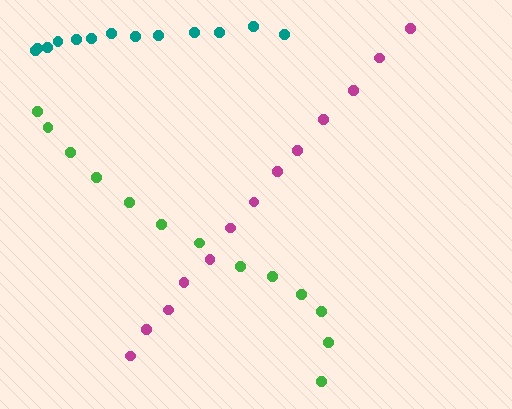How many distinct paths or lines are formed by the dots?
There are 3 distinct paths.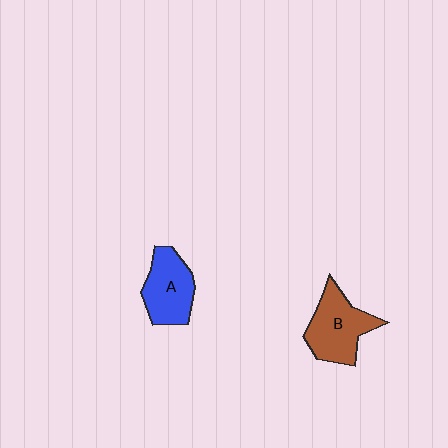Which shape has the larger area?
Shape B (brown).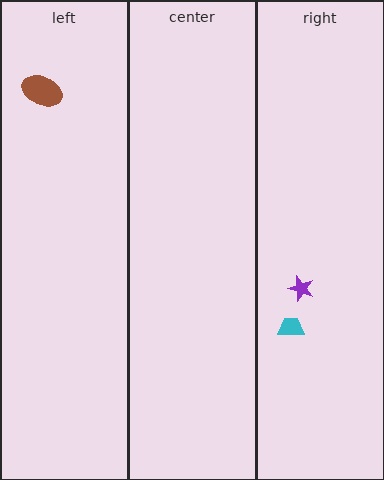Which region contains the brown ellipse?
The left region.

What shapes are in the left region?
The brown ellipse.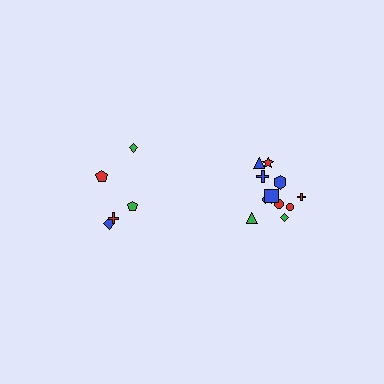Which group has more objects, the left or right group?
The right group.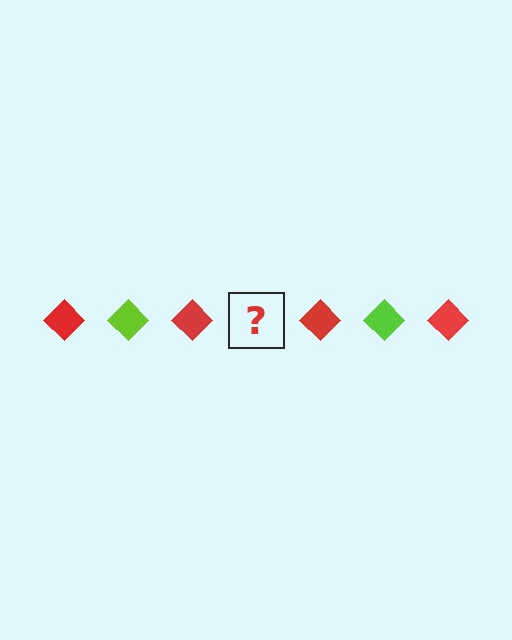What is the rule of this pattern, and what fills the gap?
The rule is that the pattern cycles through red, lime diamonds. The gap should be filled with a lime diamond.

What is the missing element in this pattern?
The missing element is a lime diamond.